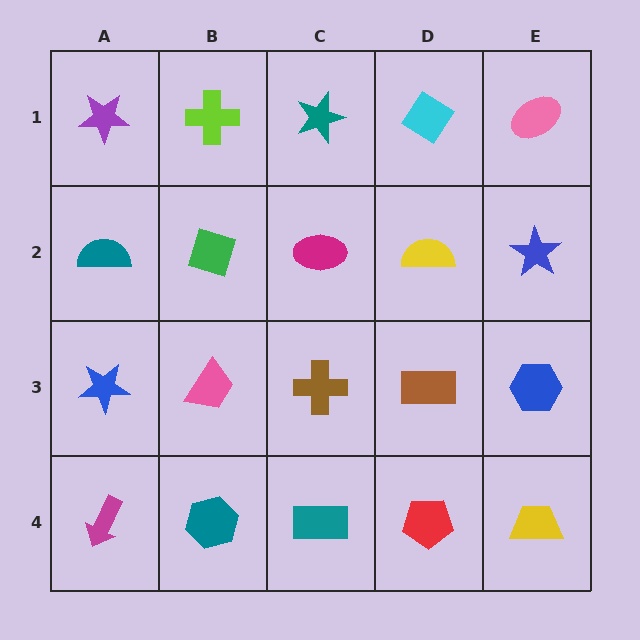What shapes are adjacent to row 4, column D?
A brown rectangle (row 3, column D), a teal rectangle (row 4, column C), a yellow trapezoid (row 4, column E).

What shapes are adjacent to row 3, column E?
A blue star (row 2, column E), a yellow trapezoid (row 4, column E), a brown rectangle (row 3, column D).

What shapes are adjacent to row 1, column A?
A teal semicircle (row 2, column A), a lime cross (row 1, column B).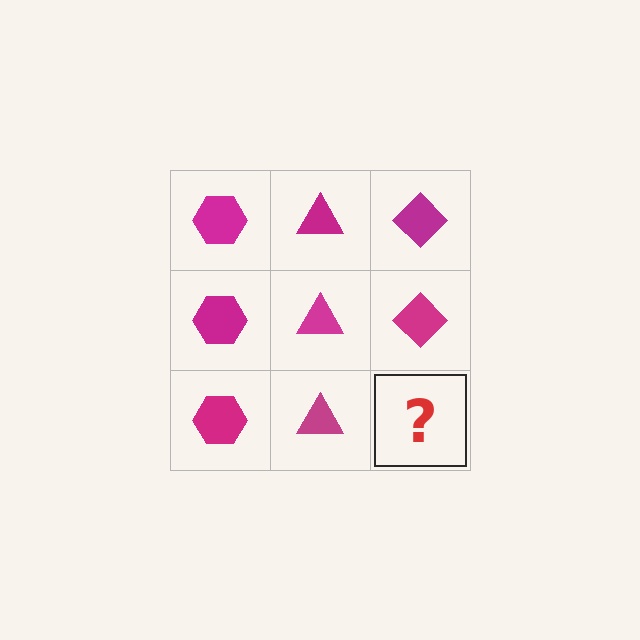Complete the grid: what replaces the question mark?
The question mark should be replaced with a magenta diamond.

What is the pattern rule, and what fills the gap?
The rule is that each column has a consistent shape. The gap should be filled with a magenta diamond.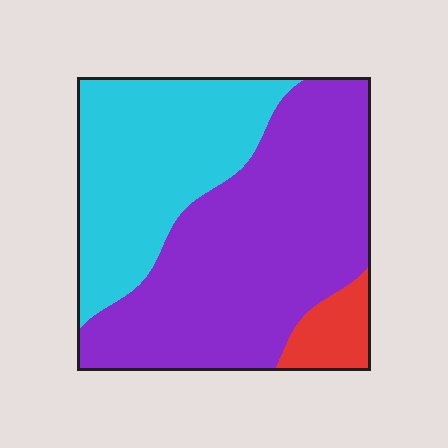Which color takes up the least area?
Red, at roughly 5%.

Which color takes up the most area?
Purple, at roughly 55%.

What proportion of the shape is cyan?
Cyan takes up about three eighths (3/8) of the shape.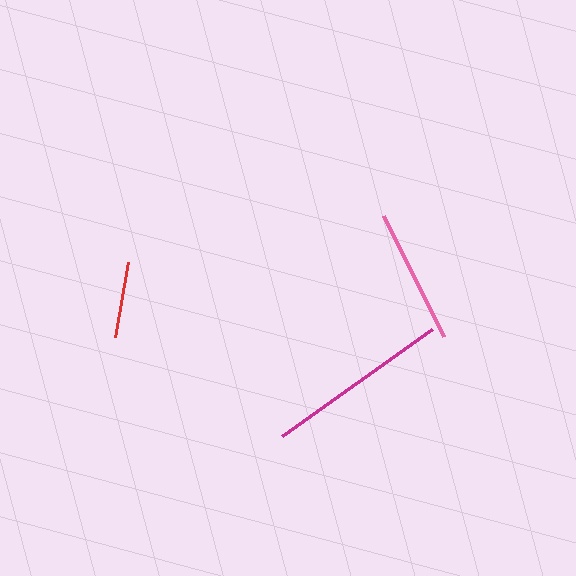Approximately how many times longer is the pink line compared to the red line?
The pink line is approximately 1.8 times the length of the red line.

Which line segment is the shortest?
The red line is the shortest at approximately 76 pixels.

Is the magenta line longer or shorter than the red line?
The magenta line is longer than the red line.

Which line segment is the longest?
The magenta line is the longest at approximately 184 pixels.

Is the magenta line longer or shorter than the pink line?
The magenta line is longer than the pink line.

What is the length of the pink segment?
The pink segment is approximately 136 pixels long.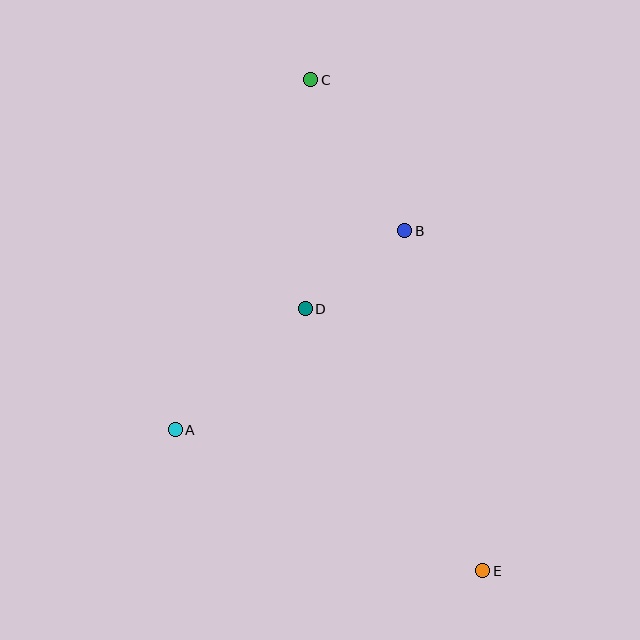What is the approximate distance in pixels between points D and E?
The distance between D and E is approximately 316 pixels.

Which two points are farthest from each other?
Points C and E are farthest from each other.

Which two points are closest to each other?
Points B and D are closest to each other.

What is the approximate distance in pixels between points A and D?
The distance between A and D is approximately 177 pixels.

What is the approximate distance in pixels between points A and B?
The distance between A and B is approximately 304 pixels.